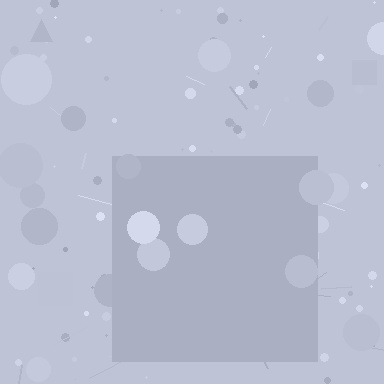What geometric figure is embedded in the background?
A square is embedded in the background.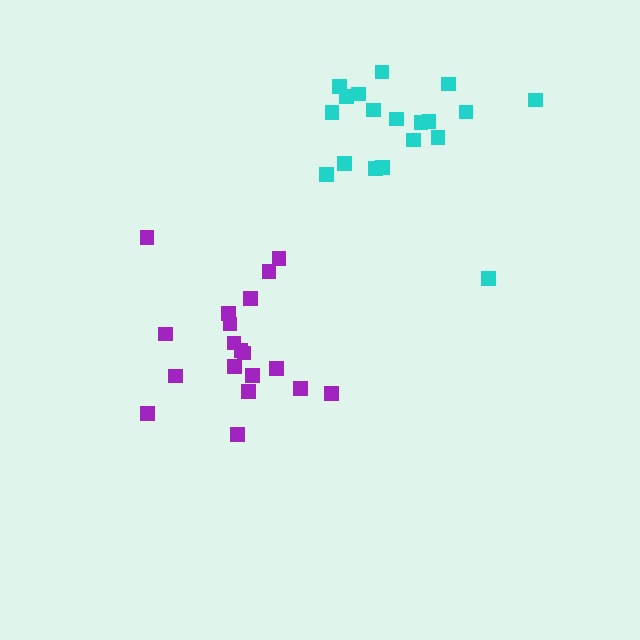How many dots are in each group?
Group 1: 19 dots, Group 2: 19 dots (38 total).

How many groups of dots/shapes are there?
There are 2 groups.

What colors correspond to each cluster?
The clusters are colored: purple, cyan.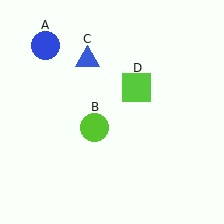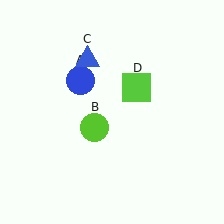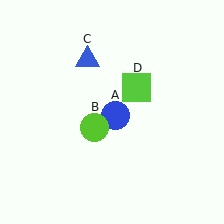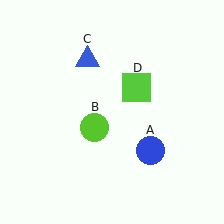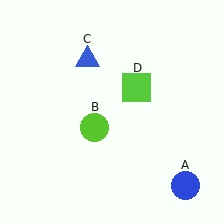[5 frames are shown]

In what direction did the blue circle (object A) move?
The blue circle (object A) moved down and to the right.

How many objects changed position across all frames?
1 object changed position: blue circle (object A).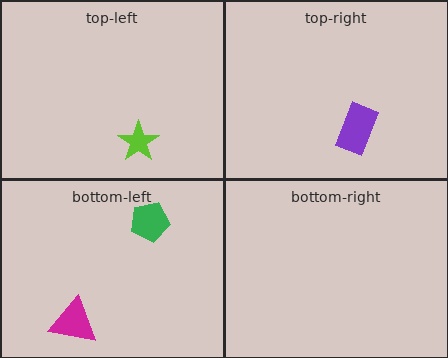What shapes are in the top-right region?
The purple rectangle.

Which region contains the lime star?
The top-left region.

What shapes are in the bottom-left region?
The magenta triangle, the green pentagon.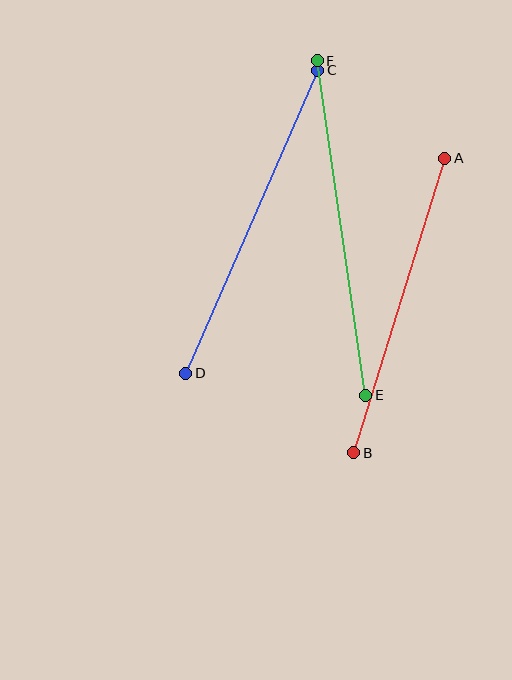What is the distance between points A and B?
The distance is approximately 308 pixels.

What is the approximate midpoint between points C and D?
The midpoint is at approximately (252, 222) pixels.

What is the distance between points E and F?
The distance is approximately 338 pixels.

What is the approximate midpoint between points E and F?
The midpoint is at approximately (341, 228) pixels.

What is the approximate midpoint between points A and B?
The midpoint is at approximately (399, 305) pixels.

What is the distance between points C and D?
The distance is approximately 331 pixels.